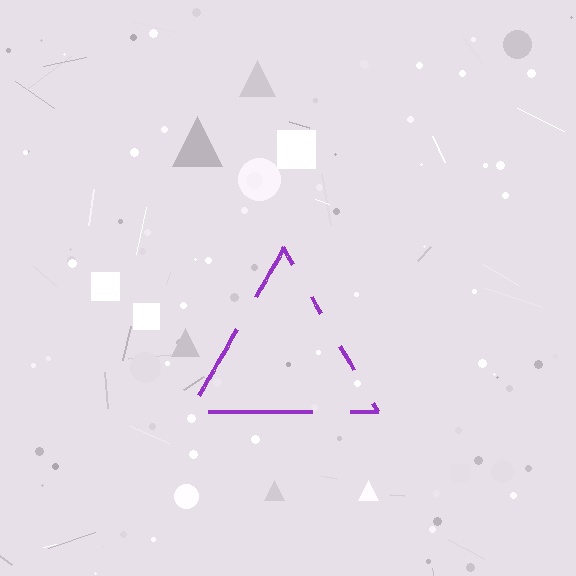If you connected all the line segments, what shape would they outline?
They would outline a triangle.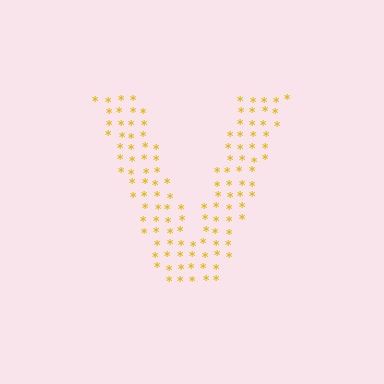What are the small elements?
The small elements are asterisks.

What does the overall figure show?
The overall figure shows the letter V.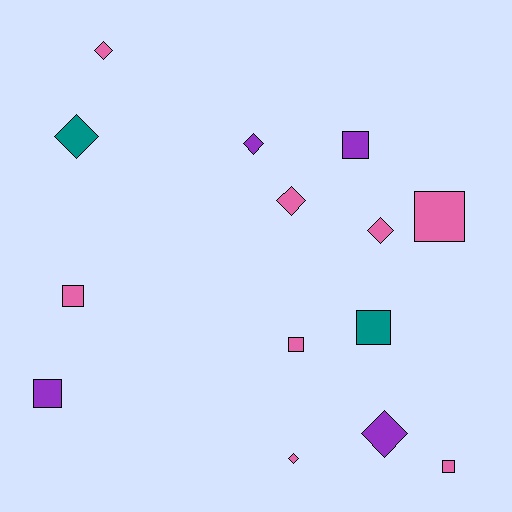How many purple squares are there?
There are 2 purple squares.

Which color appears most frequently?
Pink, with 8 objects.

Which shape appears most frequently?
Square, with 7 objects.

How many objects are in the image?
There are 14 objects.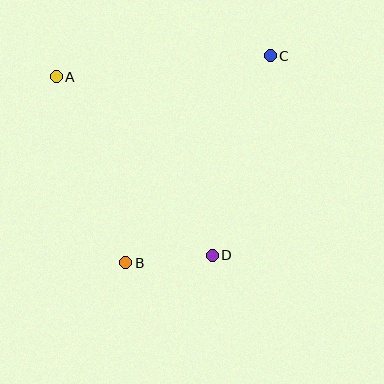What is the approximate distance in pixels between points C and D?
The distance between C and D is approximately 208 pixels.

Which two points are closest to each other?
Points B and D are closest to each other.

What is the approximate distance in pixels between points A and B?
The distance between A and B is approximately 199 pixels.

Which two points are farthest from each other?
Points B and C are farthest from each other.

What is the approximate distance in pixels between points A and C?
The distance between A and C is approximately 215 pixels.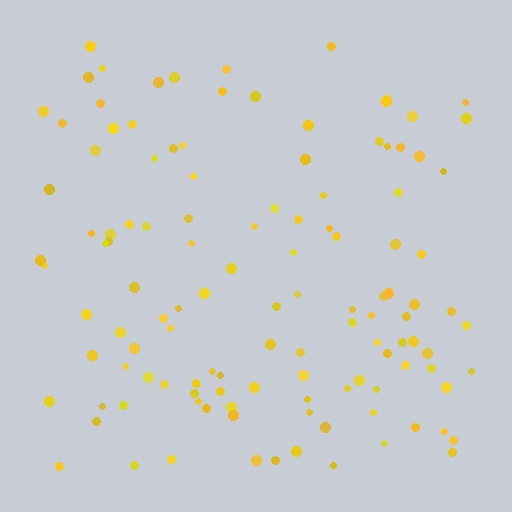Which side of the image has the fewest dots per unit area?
The top.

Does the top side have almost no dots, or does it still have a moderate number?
Still a moderate number, just noticeably fewer than the bottom.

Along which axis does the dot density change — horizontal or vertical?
Vertical.